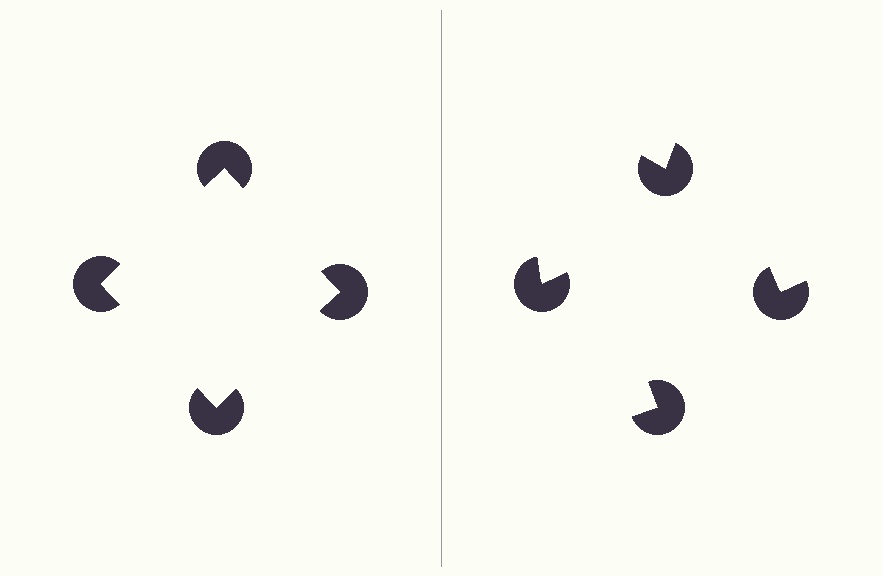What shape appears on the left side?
An illusory square.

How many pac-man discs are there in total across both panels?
8 — 4 on each side.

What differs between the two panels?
The pac-man discs are positioned identically on both sides; only the wedge orientations differ. On the left they align to a square; on the right they are misaligned.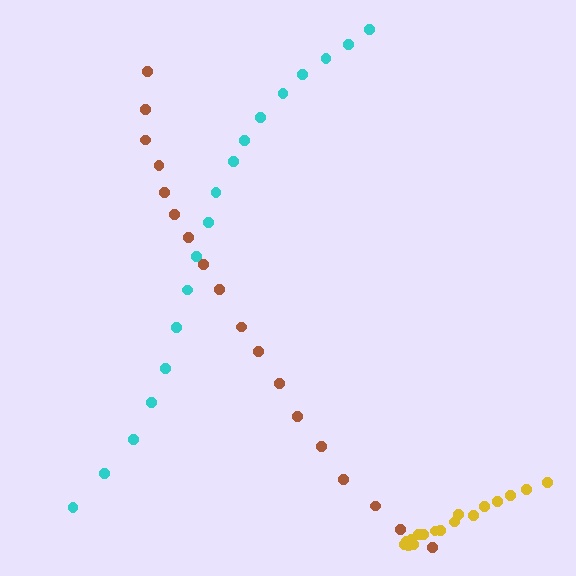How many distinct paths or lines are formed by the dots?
There are 3 distinct paths.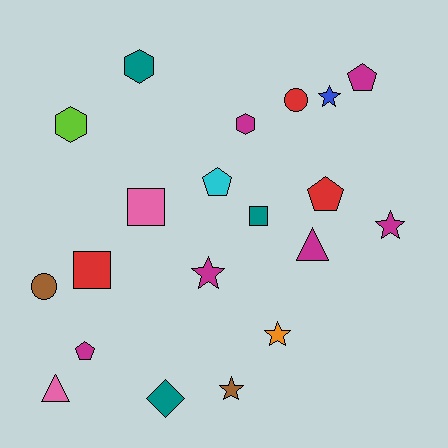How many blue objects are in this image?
There is 1 blue object.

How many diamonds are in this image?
There is 1 diamond.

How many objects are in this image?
There are 20 objects.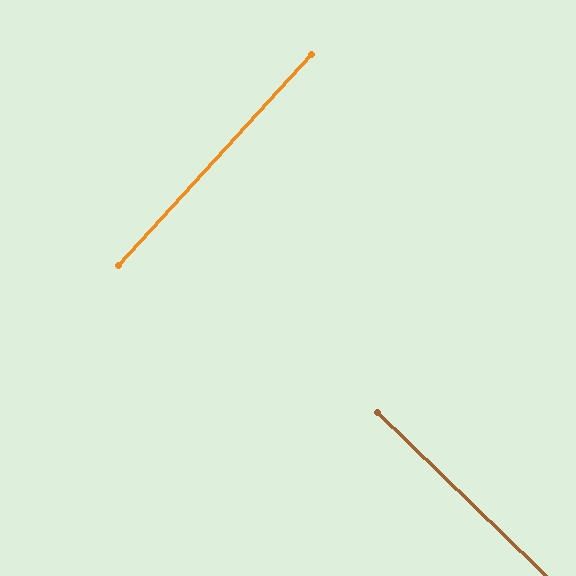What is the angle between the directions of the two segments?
Approximately 88 degrees.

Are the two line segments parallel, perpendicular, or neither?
Perpendicular — they meet at approximately 88°.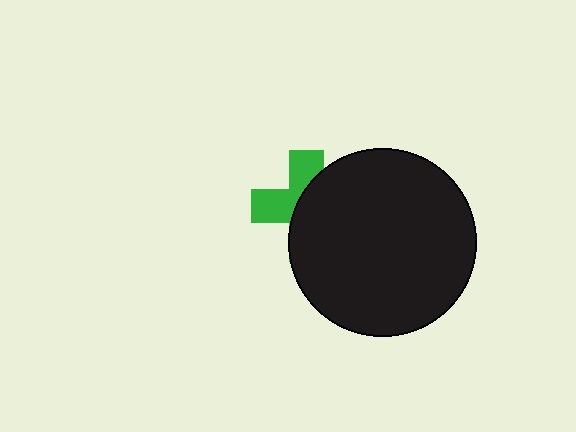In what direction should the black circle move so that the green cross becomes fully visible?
The black circle should move right. That is the shortest direction to clear the overlap and leave the green cross fully visible.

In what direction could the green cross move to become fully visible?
The green cross could move left. That would shift it out from behind the black circle entirely.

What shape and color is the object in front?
The object in front is a black circle.